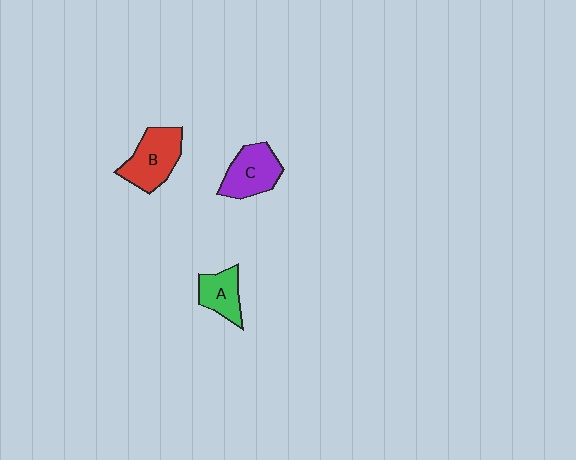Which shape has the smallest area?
Shape A (green).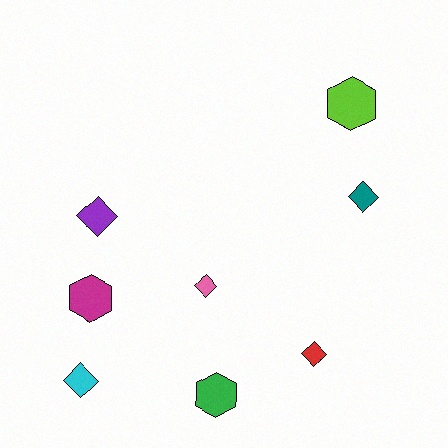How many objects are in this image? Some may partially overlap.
There are 8 objects.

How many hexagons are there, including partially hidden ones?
There are 3 hexagons.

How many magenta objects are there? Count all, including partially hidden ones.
There is 1 magenta object.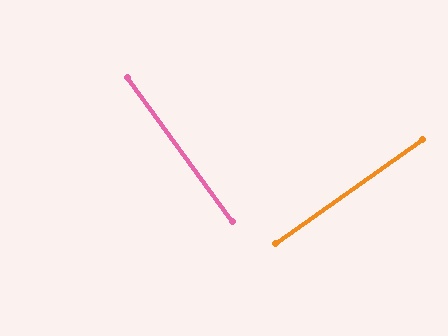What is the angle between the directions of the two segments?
Approximately 89 degrees.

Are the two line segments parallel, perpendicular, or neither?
Perpendicular — they meet at approximately 89°.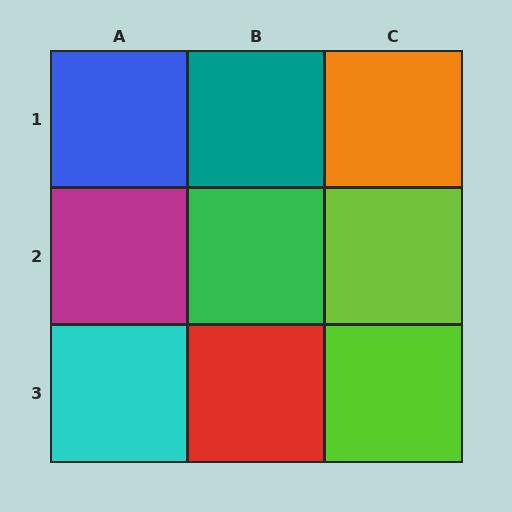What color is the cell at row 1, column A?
Blue.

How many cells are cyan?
1 cell is cyan.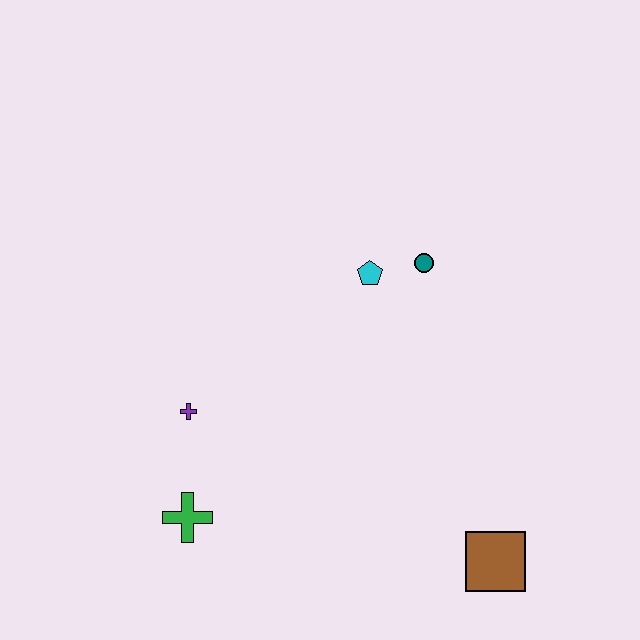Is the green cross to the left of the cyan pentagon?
Yes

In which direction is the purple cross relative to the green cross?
The purple cross is above the green cross.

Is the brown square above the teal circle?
No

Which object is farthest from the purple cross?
The brown square is farthest from the purple cross.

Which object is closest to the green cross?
The purple cross is closest to the green cross.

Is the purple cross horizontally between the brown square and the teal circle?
No